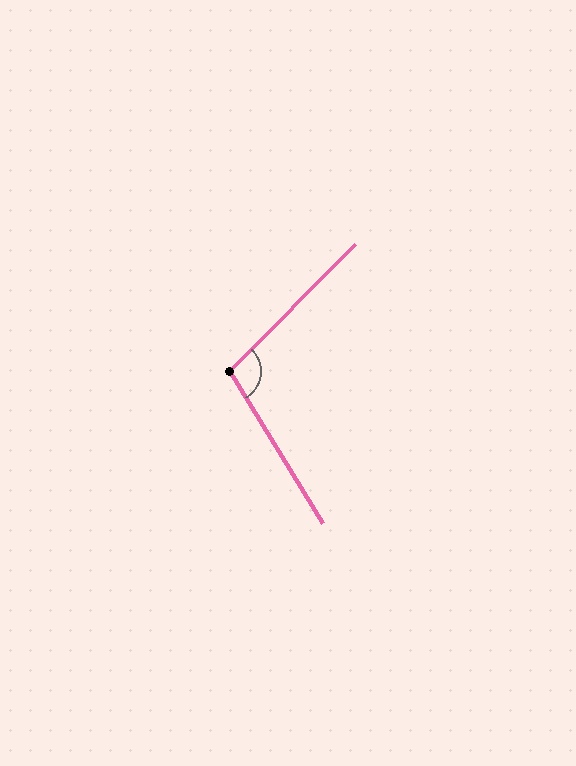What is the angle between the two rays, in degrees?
Approximately 104 degrees.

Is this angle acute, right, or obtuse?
It is obtuse.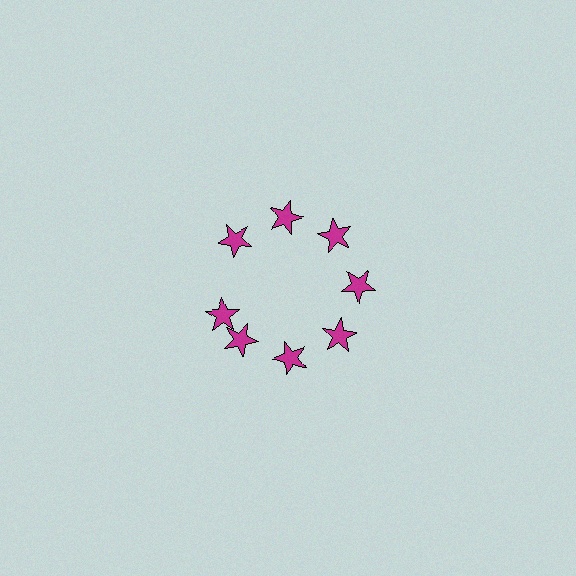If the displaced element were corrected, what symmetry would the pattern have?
It would have 8-fold rotational symmetry — the pattern would map onto itself every 45 degrees.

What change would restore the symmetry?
The symmetry would be restored by rotating it back into even spacing with its neighbors so that all 8 stars sit at equal angles and equal distance from the center.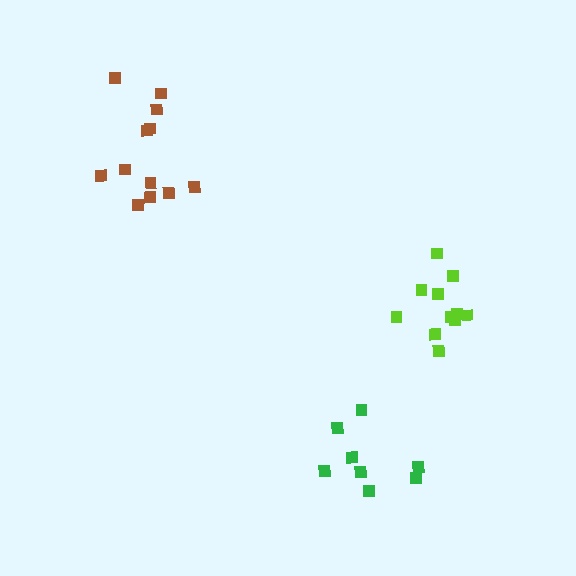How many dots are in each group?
Group 1: 8 dots, Group 2: 12 dots, Group 3: 11 dots (31 total).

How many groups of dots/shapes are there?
There are 3 groups.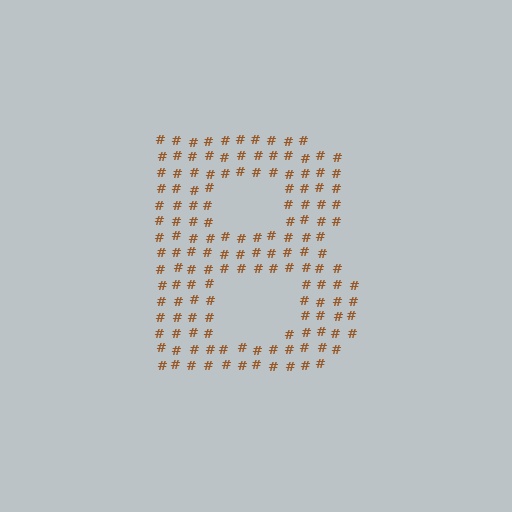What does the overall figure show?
The overall figure shows the letter B.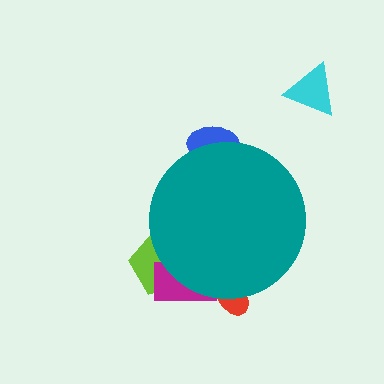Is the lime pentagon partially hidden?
Yes, the lime pentagon is partially hidden behind the teal circle.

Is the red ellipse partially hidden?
Yes, the red ellipse is partially hidden behind the teal circle.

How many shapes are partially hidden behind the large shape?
4 shapes are partially hidden.